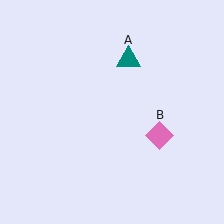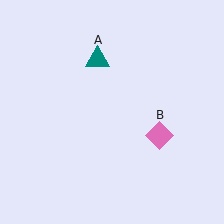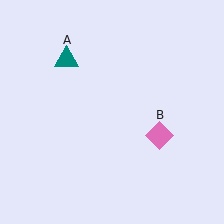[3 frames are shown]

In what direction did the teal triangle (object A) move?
The teal triangle (object A) moved left.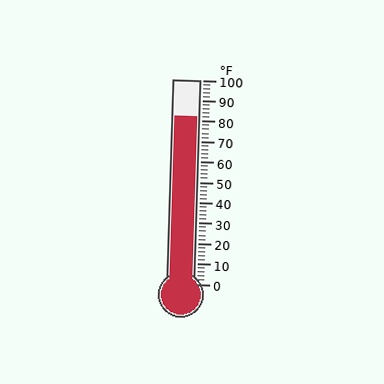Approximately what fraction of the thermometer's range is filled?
The thermometer is filled to approximately 80% of its range.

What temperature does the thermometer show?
The thermometer shows approximately 82°F.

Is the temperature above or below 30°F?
The temperature is above 30°F.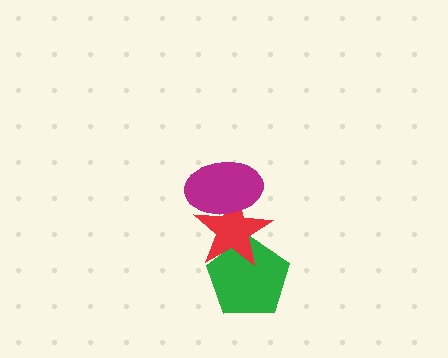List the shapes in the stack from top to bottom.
From top to bottom: the magenta ellipse, the red star, the green pentagon.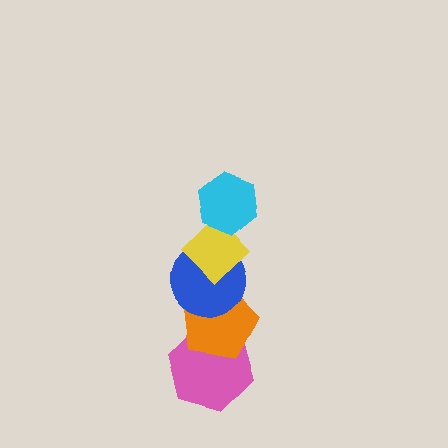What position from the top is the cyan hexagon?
The cyan hexagon is 1st from the top.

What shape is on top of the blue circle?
The yellow diamond is on top of the blue circle.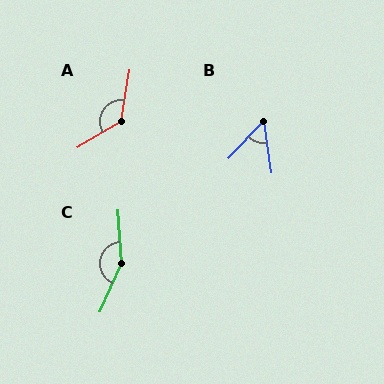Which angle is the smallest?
B, at approximately 51 degrees.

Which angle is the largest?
C, at approximately 152 degrees.